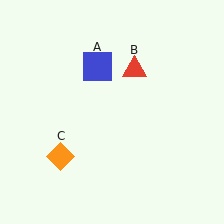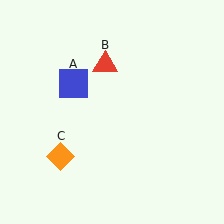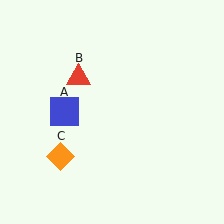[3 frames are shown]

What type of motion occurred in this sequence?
The blue square (object A), red triangle (object B) rotated counterclockwise around the center of the scene.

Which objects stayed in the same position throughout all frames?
Orange diamond (object C) remained stationary.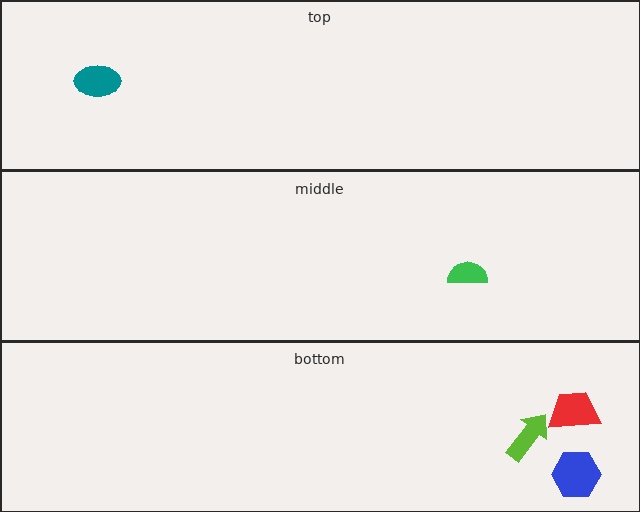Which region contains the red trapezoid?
The bottom region.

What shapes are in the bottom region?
The lime arrow, the blue hexagon, the red trapezoid.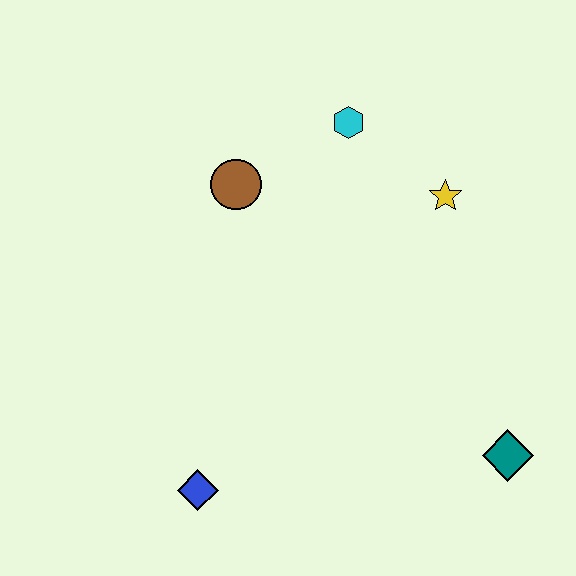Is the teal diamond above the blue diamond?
Yes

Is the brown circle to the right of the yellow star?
No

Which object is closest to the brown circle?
The cyan hexagon is closest to the brown circle.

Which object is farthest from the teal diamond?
The brown circle is farthest from the teal diamond.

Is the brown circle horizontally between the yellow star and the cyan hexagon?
No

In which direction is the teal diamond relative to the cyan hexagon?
The teal diamond is below the cyan hexagon.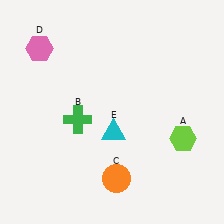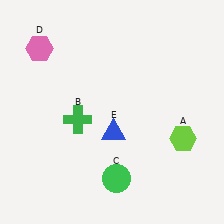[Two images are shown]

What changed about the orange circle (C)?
In Image 1, C is orange. In Image 2, it changed to green.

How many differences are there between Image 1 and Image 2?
There are 2 differences between the two images.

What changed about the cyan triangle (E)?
In Image 1, E is cyan. In Image 2, it changed to blue.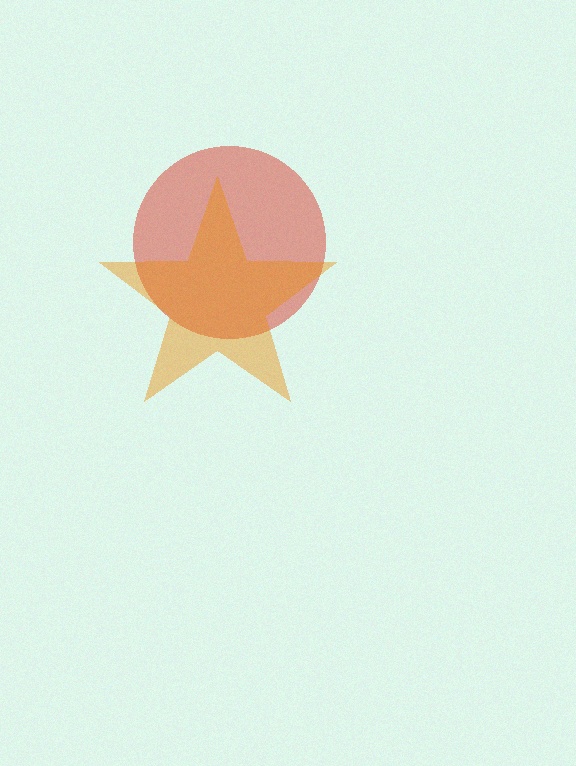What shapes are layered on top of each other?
The layered shapes are: a red circle, an orange star.